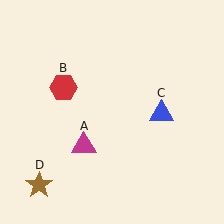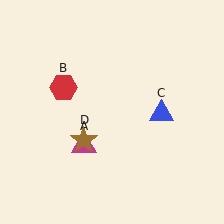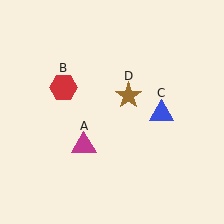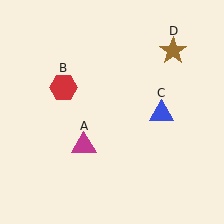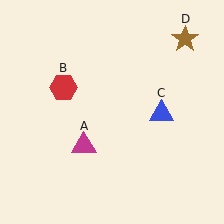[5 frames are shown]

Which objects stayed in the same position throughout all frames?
Magenta triangle (object A) and red hexagon (object B) and blue triangle (object C) remained stationary.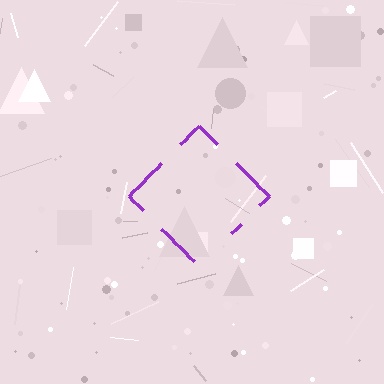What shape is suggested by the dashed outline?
The dashed outline suggests a diamond.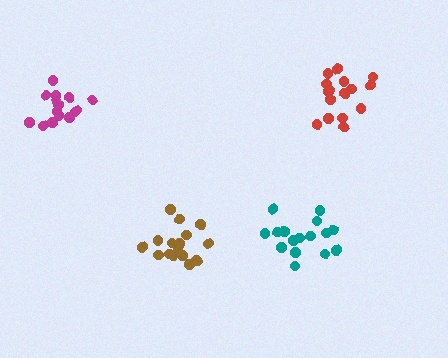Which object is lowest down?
The teal cluster is bottommost.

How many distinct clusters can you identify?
There are 4 distinct clusters.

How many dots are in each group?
Group 1: 16 dots, Group 2: 16 dots, Group 3: 17 dots, Group 4: 15 dots (64 total).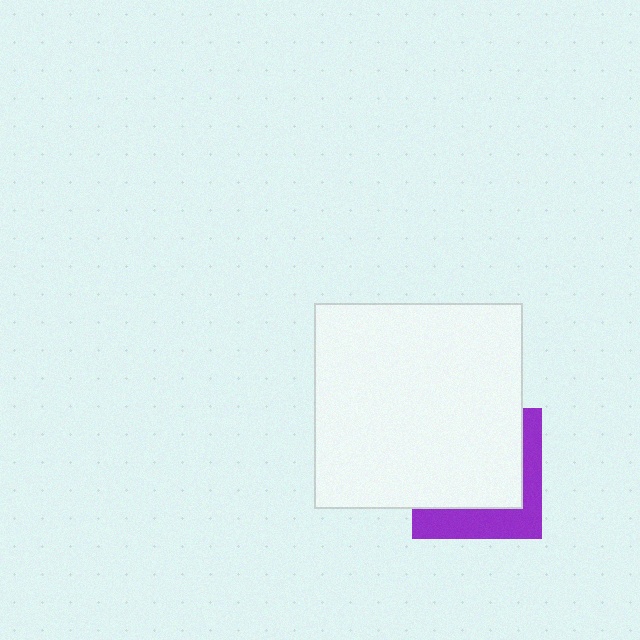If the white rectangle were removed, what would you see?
You would see the complete purple square.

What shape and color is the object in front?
The object in front is a white rectangle.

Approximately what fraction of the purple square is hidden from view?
Roughly 67% of the purple square is hidden behind the white rectangle.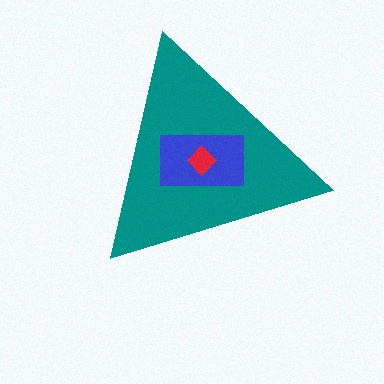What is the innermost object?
The red diamond.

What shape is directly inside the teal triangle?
The blue rectangle.